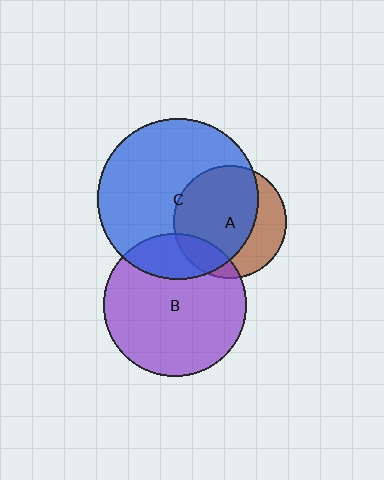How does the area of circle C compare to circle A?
Approximately 2.1 times.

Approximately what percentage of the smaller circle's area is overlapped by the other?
Approximately 70%.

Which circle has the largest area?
Circle C (blue).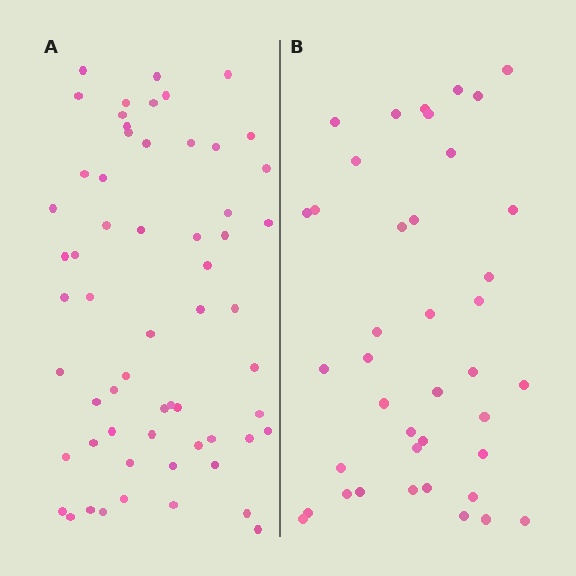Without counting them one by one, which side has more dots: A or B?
Region A (the left region) has more dots.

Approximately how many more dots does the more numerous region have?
Region A has approximately 20 more dots than region B.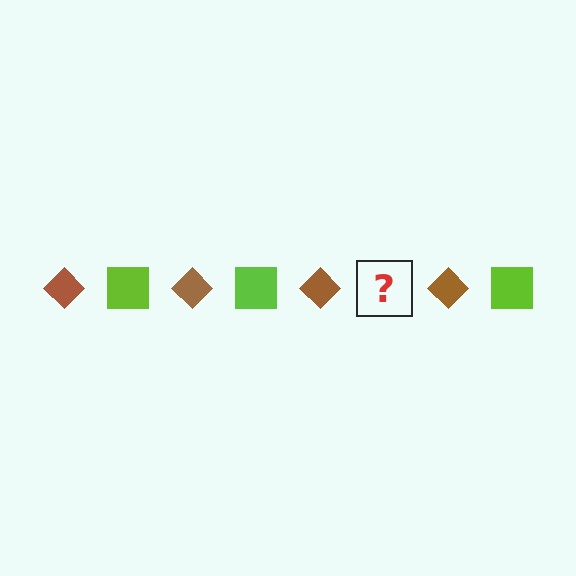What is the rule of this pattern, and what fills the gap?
The rule is that the pattern alternates between brown diamond and lime square. The gap should be filled with a lime square.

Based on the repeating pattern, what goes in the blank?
The blank should be a lime square.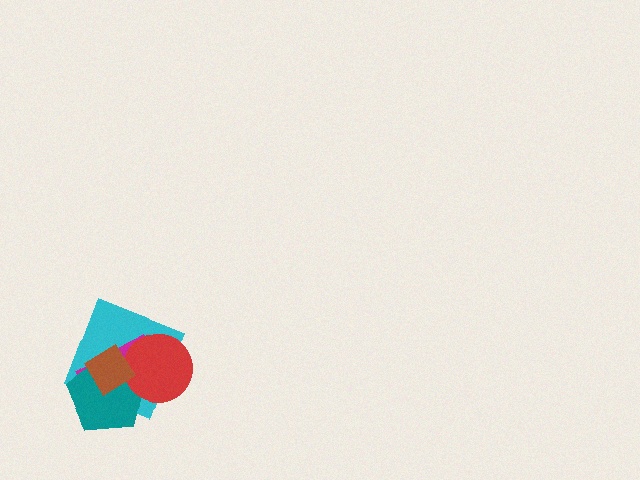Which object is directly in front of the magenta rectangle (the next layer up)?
The teal pentagon is directly in front of the magenta rectangle.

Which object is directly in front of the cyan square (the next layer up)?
The magenta rectangle is directly in front of the cyan square.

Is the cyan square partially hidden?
Yes, it is partially covered by another shape.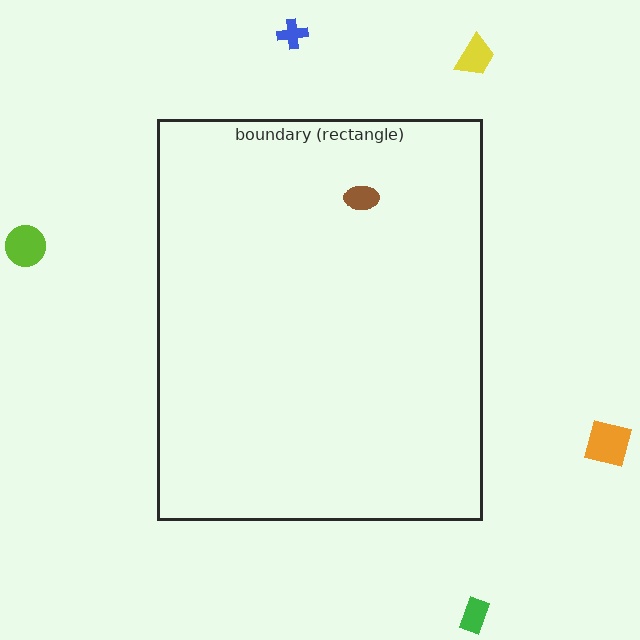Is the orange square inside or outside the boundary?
Outside.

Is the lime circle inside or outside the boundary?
Outside.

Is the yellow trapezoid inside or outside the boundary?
Outside.